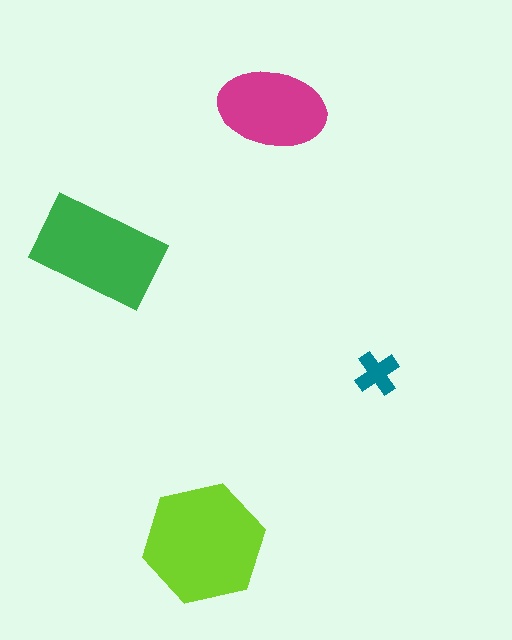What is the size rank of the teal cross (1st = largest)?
4th.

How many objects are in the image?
There are 4 objects in the image.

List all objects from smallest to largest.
The teal cross, the magenta ellipse, the green rectangle, the lime hexagon.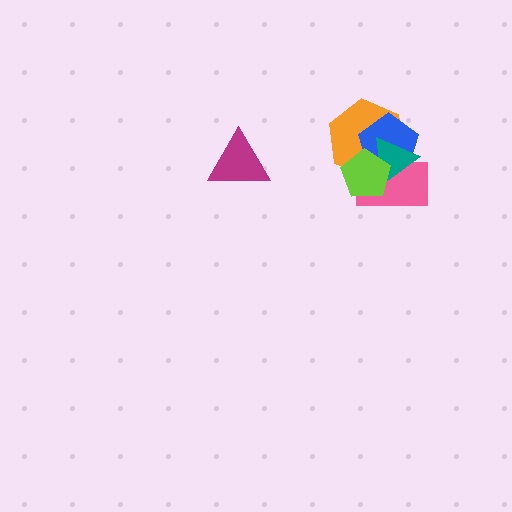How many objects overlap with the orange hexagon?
4 objects overlap with the orange hexagon.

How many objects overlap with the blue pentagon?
4 objects overlap with the blue pentagon.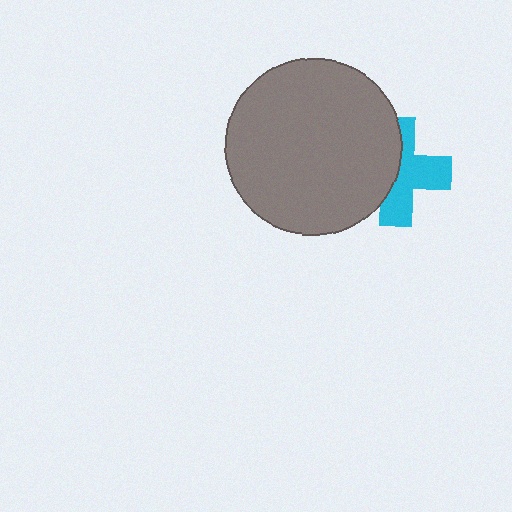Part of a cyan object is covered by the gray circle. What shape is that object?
It is a cross.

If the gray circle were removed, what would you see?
You would see the complete cyan cross.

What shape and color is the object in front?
The object in front is a gray circle.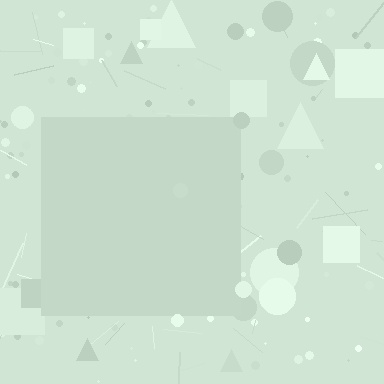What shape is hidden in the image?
A square is hidden in the image.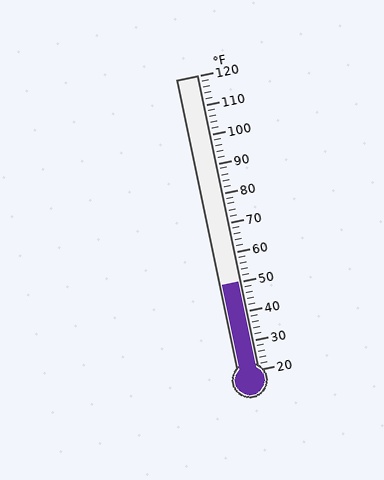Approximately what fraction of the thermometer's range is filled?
The thermometer is filled to approximately 30% of its range.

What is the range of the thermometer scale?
The thermometer scale ranges from 20°F to 120°F.